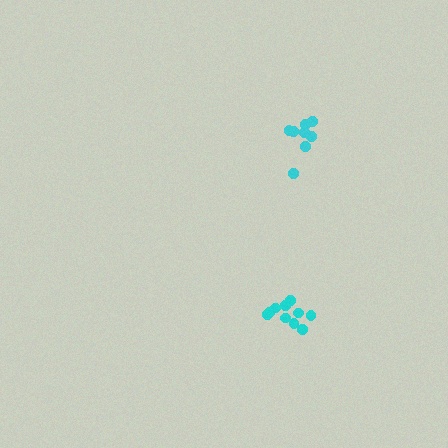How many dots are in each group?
Group 1: 10 dots, Group 2: 8 dots (18 total).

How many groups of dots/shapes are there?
There are 2 groups.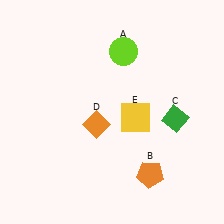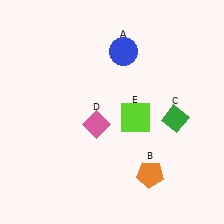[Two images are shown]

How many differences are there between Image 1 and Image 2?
There are 3 differences between the two images.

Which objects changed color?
A changed from lime to blue. D changed from orange to pink. E changed from yellow to lime.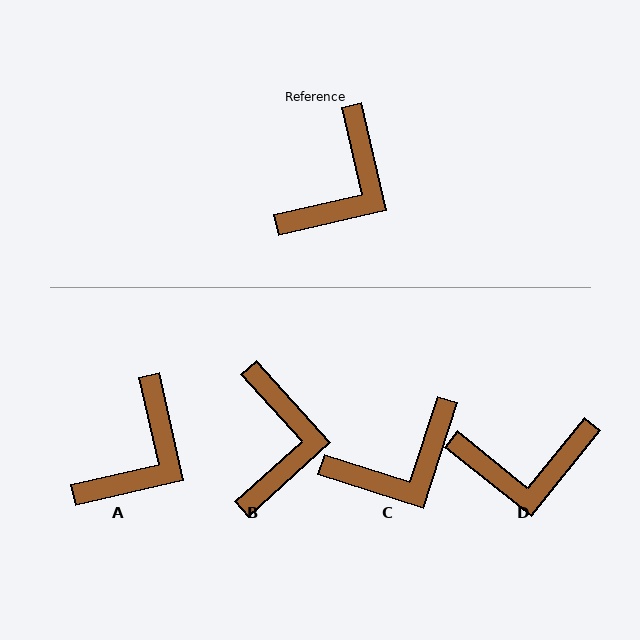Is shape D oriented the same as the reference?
No, it is off by about 51 degrees.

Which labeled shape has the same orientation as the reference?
A.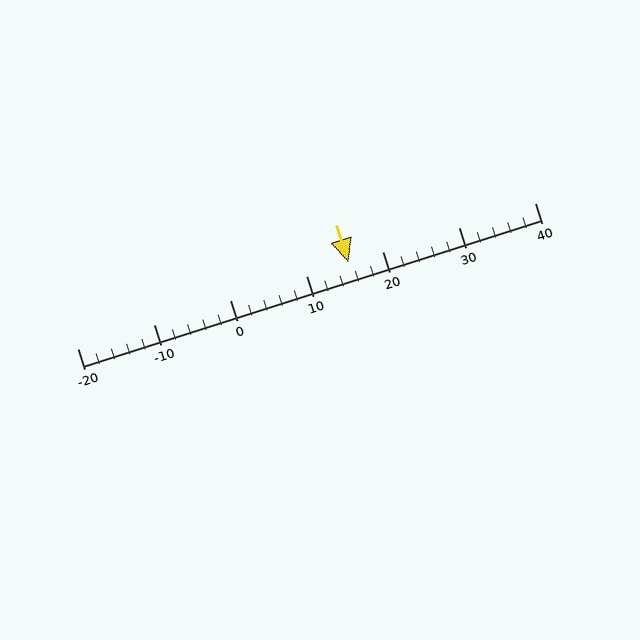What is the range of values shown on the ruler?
The ruler shows values from -20 to 40.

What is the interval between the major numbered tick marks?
The major tick marks are spaced 10 units apart.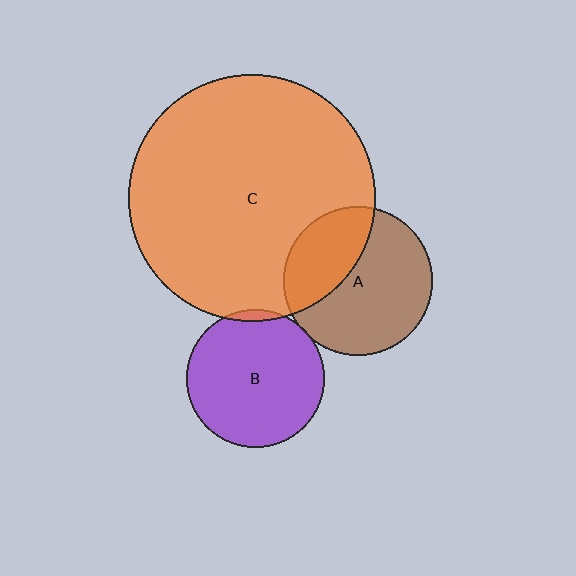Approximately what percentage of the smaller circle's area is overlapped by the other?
Approximately 5%.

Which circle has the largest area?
Circle C (orange).